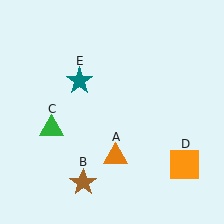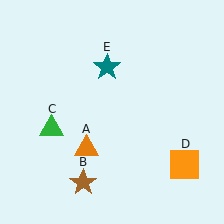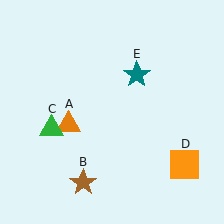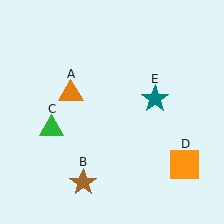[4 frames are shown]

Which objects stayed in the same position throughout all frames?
Brown star (object B) and green triangle (object C) and orange square (object D) remained stationary.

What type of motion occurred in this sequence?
The orange triangle (object A), teal star (object E) rotated clockwise around the center of the scene.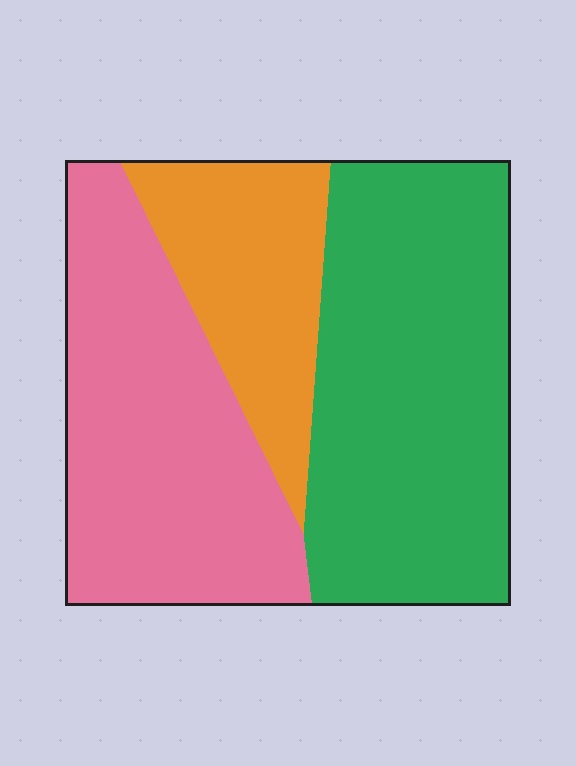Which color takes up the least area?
Orange, at roughly 20%.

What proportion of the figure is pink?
Pink takes up about three eighths (3/8) of the figure.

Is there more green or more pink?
Green.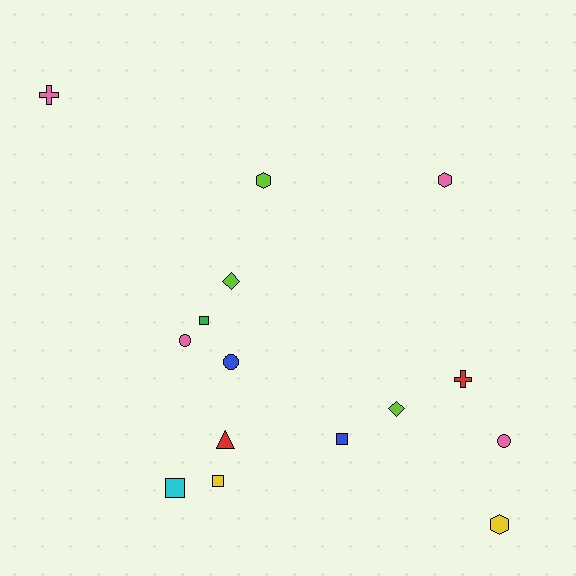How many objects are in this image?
There are 15 objects.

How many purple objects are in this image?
There are no purple objects.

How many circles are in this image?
There are 3 circles.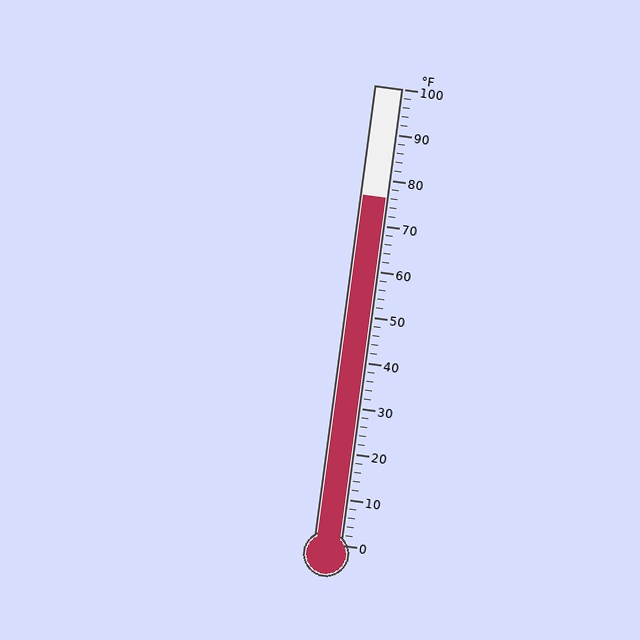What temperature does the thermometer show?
The thermometer shows approximately 76°F.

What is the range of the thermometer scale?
The thermometer scale ranges from 0°F to 100°F.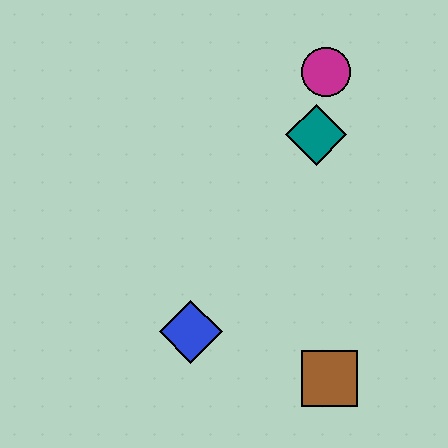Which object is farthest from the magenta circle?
The brown square is farthest from the magenta circle.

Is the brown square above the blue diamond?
No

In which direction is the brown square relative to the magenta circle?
The brown square is below the magenta circle.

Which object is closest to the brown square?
The blue diamond is closest to the brown square.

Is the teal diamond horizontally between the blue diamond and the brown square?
Yes